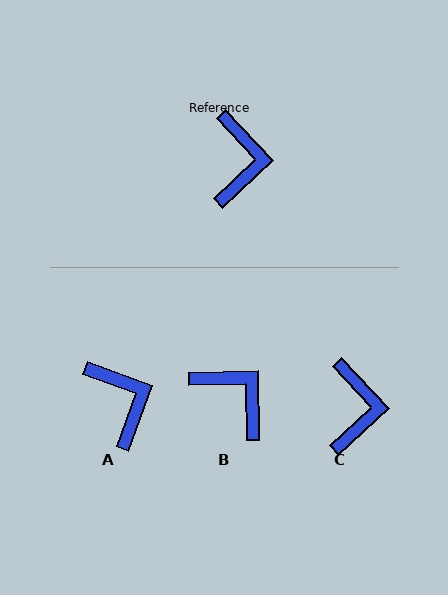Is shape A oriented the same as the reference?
No, it is off by about 27 degrees.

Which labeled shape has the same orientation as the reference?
C.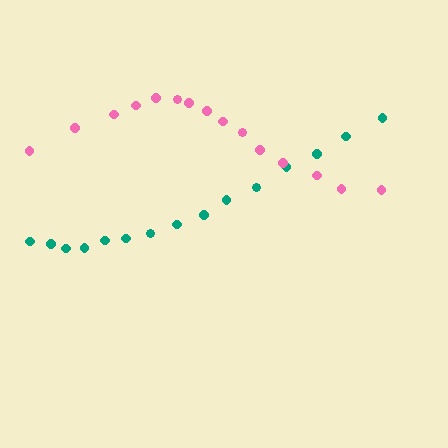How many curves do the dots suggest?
There are 2 distinct paths.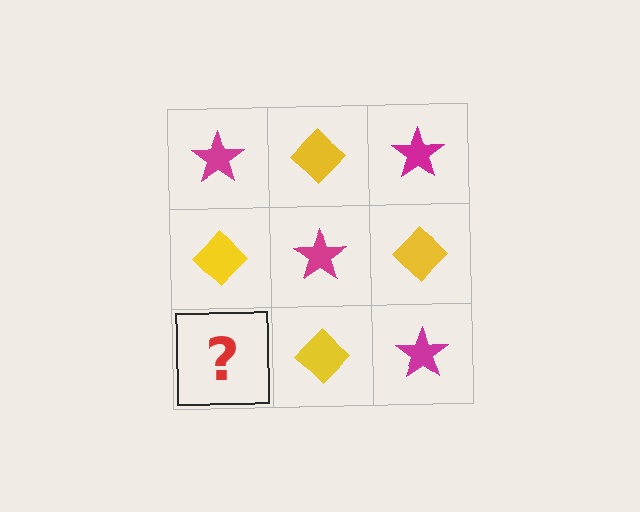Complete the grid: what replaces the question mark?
The question mark should be replaced with a magenta star.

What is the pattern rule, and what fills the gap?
The rule is that it alternates magenta star and yellow diamond in a checkerboard pattern. The gap should be filled with a magenta star.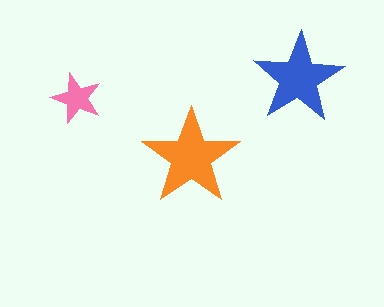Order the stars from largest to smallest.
the orange one, the blue one, the pink one.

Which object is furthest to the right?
The blue star is rightmost.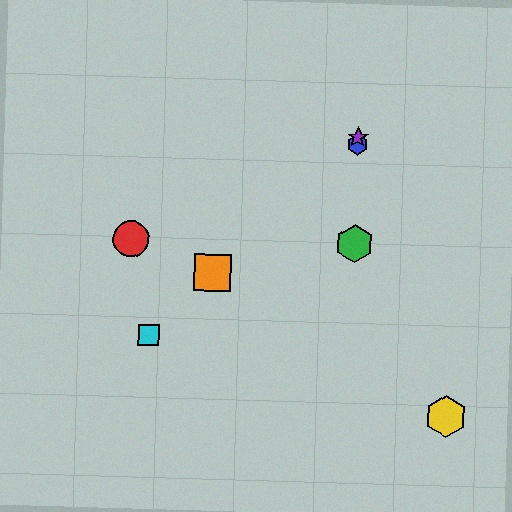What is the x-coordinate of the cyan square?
The cyan square is at x≈149.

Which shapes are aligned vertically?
The blue hexagon, the green hexagon, the purple star are aligned vertically.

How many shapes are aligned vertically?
3 shapes (the blue hexagon, the green hexagon, the purple star) are aligned vertically.